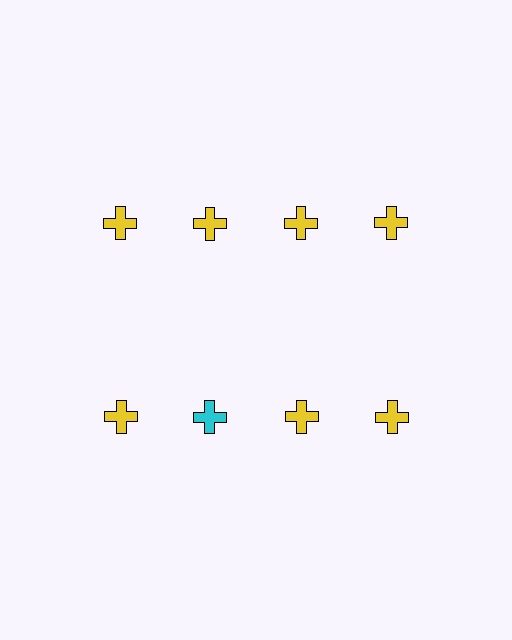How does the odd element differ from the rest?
It has a different color: cyan instead of yellow.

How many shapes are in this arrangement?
There are 8 shapes arranged in a grid pattern.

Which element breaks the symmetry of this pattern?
The cyan cross in the second row, second from left column breaks the symmetry. All other shapes are yellow crosses.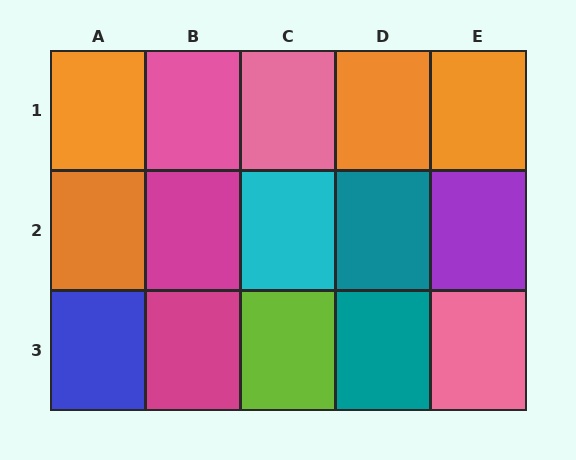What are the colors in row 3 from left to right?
Blue, magenta, lime, teal, pink.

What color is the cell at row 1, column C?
Pink.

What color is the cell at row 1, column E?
Orange.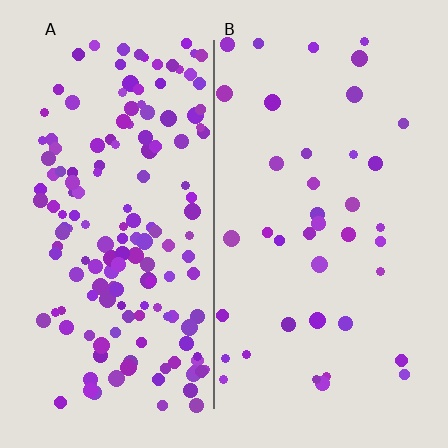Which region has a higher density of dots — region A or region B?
A (the left).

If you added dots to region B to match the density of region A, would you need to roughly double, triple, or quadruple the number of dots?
Approximately quadruple.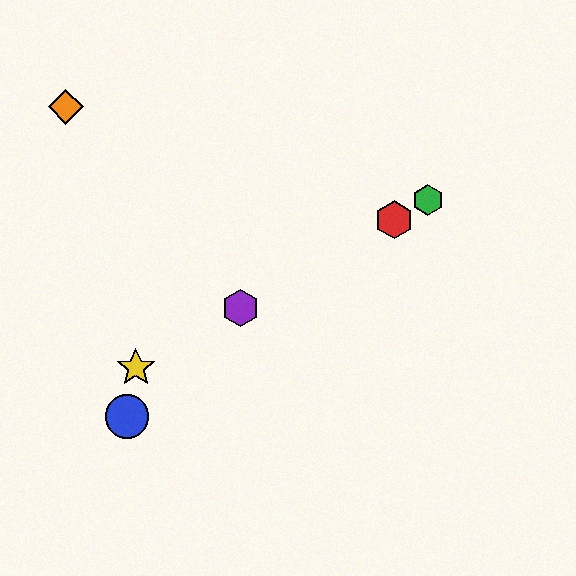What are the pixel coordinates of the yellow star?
The yellow star is at (136, 368).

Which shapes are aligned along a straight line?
The red hexagon, the green hexagon, the yellow star, the purple hexagon are aligned along a straight line.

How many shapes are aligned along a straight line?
4 shapes (the red hexagon, the green hexagon, the yellow star, the purple hexagon) are aligned along a straight line.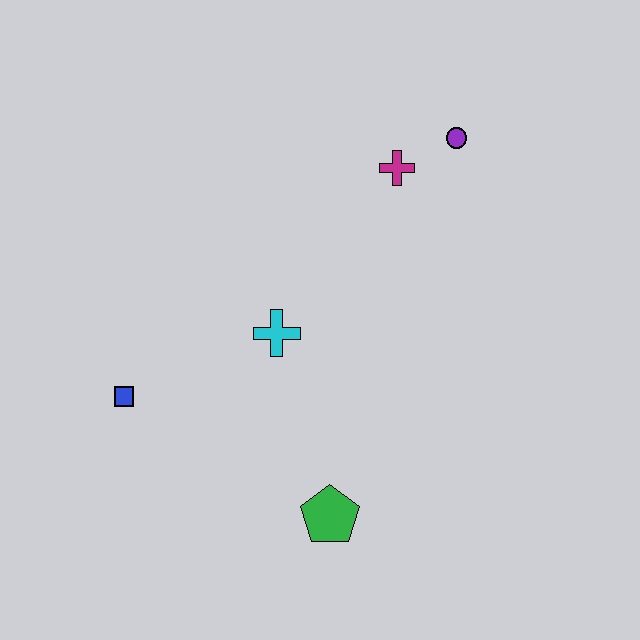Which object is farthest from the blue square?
The purple circle is farthest from the blue square.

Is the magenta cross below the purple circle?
Yes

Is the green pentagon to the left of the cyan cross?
No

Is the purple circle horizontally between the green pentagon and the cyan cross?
No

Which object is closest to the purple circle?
The magenta cross is closest to the purple circle.